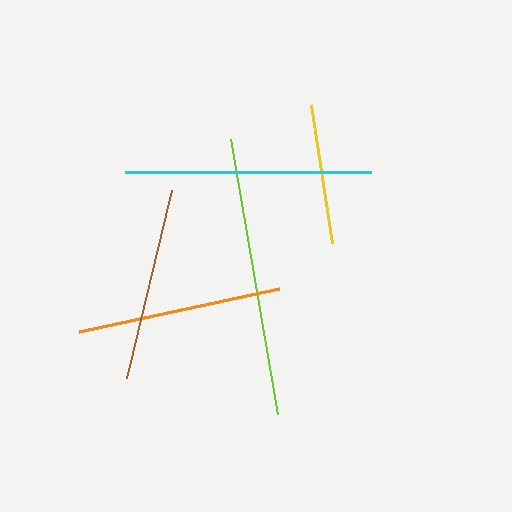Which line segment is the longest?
The lime line is the longest at approximately 279 pixels.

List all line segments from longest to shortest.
From longest to shortest: lime, cyan, orange, brown, yellow.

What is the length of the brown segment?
The brown segment is approximately 194 pixels long.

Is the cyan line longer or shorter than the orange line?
The cyan line is longer than the orange line.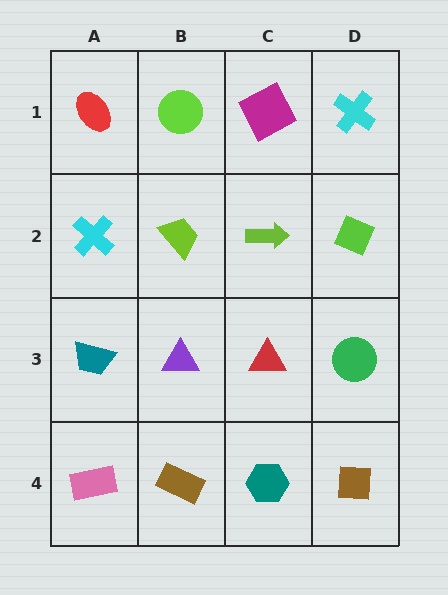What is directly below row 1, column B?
A lime trapezoid.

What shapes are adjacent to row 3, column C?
A lime arrow (row 2, column C), a teal hexagon (row 4, column C), a purple triangle (row 3, column B), a green circle (row 3, column D).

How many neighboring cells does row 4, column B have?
3.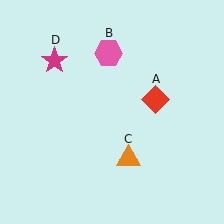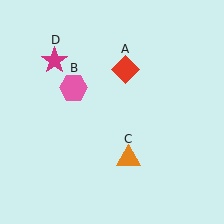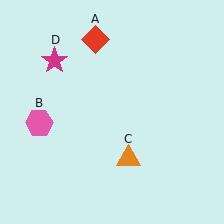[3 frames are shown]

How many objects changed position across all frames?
2 objects changed position: red diamond (object A), pink hexagon (object B).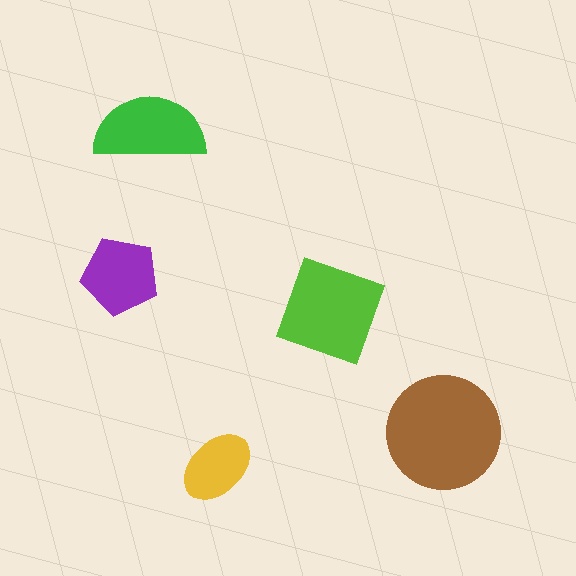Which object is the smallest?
The yellow ellipse.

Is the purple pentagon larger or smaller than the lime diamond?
Smaller.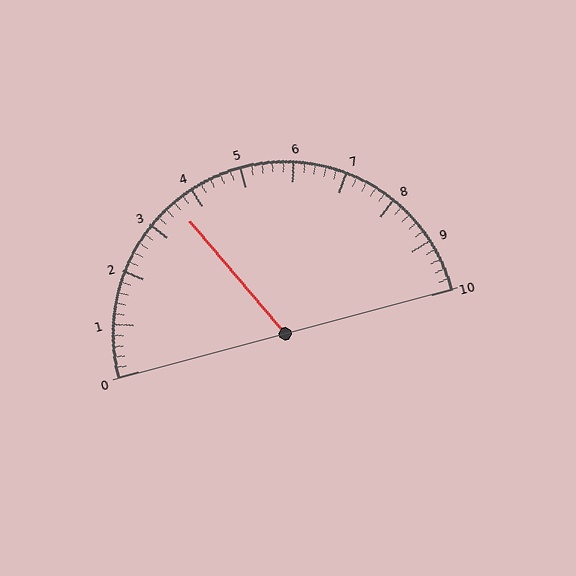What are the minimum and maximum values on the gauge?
The gauge ranges from 0 to 10.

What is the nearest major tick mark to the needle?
The nearest major tick mark is 4.